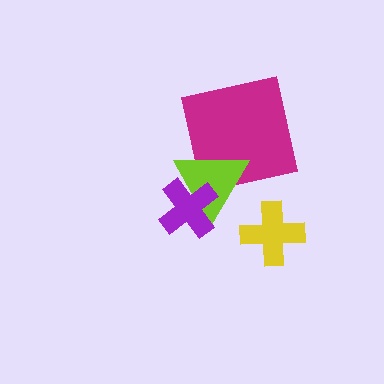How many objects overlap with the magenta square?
1 object overlaps with the magenta square.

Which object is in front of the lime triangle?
The purple cross is in front of the lime triangle.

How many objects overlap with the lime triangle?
2 objects overlap with the lime triangle.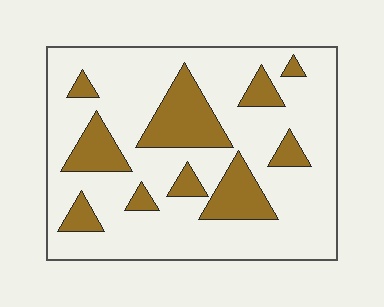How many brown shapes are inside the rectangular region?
10.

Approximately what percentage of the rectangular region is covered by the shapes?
Approximately 25%.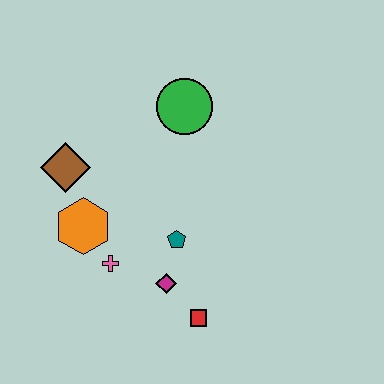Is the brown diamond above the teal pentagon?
Yes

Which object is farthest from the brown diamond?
The red square is farthest from the brown diamond.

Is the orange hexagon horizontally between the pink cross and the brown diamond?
Yes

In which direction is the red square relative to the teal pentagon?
The red square is below the teal pentagon.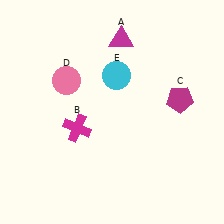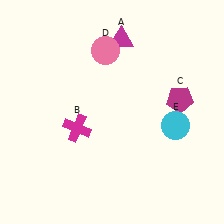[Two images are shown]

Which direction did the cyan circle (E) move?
The cyan circle (E) moved right.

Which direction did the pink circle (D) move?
The pink circle (D) moved right.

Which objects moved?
The objects that moved are: the pink circle (D), the cyan circle (E).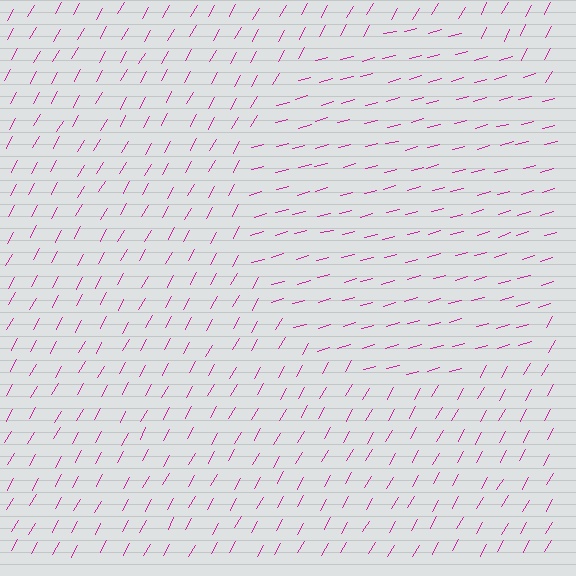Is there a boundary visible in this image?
Yes, there is a texture boundary formed by a change in line orientation.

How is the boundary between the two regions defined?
The boundary is defined purely by a change in line orientation (approximately 45 degrees difference). All lines are the same color and thickness.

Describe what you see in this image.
The image is filled with small magenta line segments. A circle region in the image has lines oriented differently from the surrounding lines, creating a visible texture boundary.